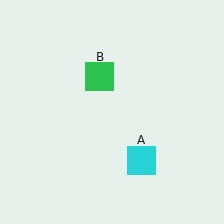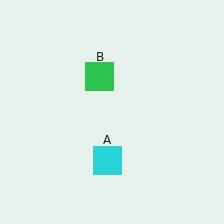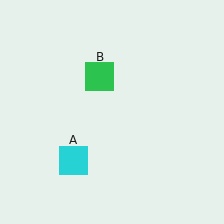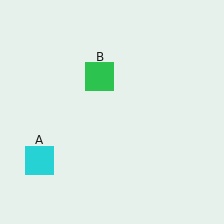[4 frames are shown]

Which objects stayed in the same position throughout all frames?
Green square (object B) remained stationary.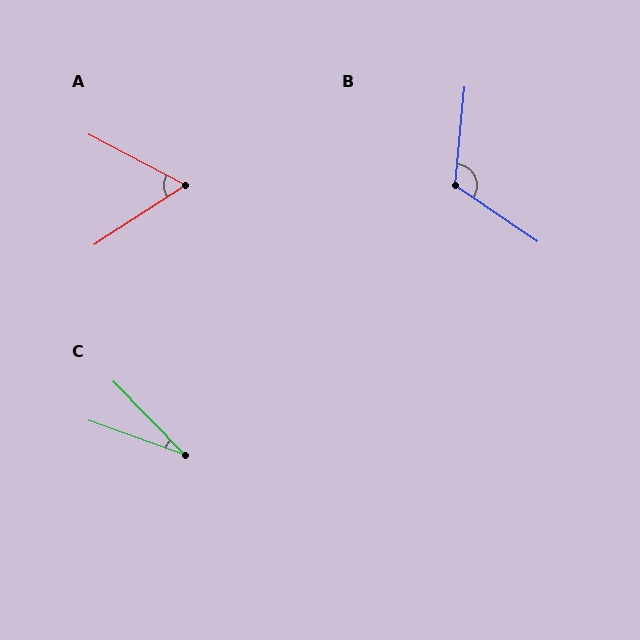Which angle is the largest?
B, at approximately 119 degrees.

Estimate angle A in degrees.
Approximately 61 degrees.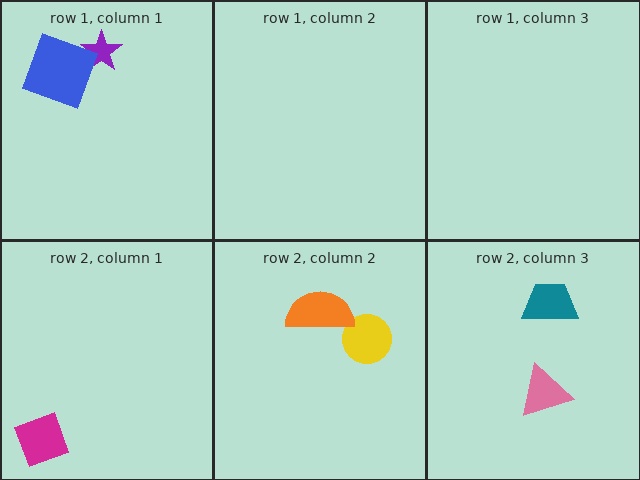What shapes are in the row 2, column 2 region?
The yellow circle, the orange semicircle.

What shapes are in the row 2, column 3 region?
The pink triangle, the teal trapezoid.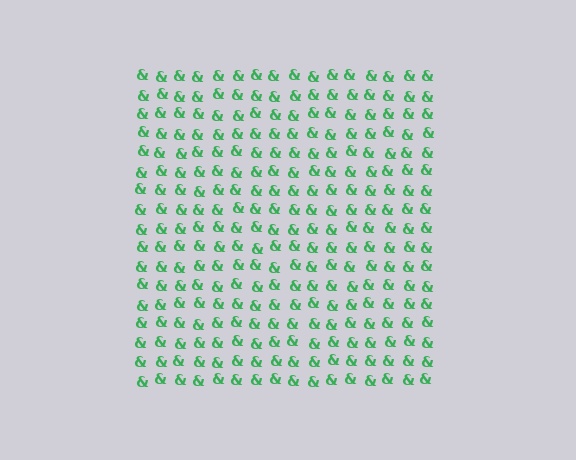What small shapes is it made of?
It is made of small ampersands.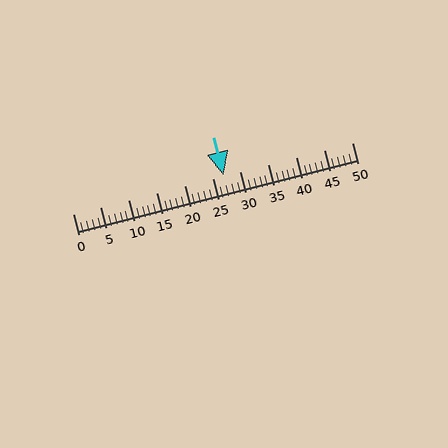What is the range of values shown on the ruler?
The ruler shows values from 0 to 50.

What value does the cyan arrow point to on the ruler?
The cyan arrow points to approximately 27.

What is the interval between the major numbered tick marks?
The major tick marks are spaced 5 units apart.